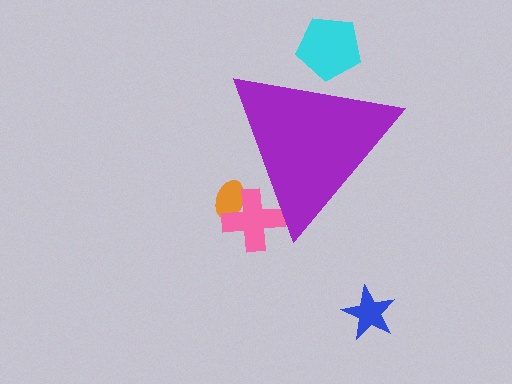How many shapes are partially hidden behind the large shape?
3 shapes are partially hidden.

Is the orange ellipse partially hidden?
Yes, the orange ellipse is partially hidden behind the purple triangle.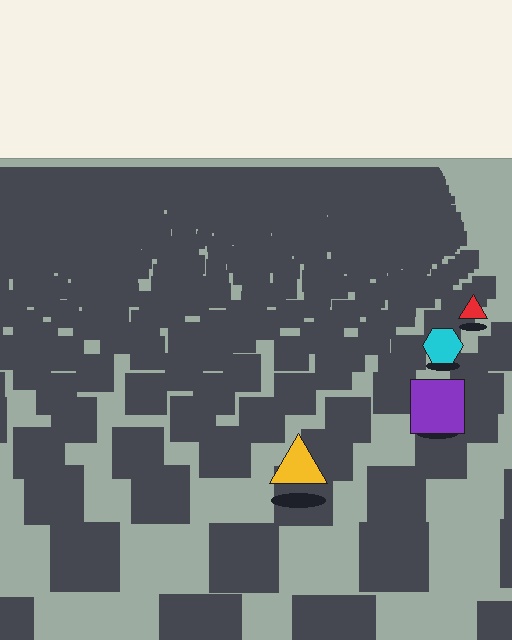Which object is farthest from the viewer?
The red triangle is farthest from the viewer. It appears smaller and the ground texture around it is denser.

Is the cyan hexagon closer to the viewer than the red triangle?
Yes. The cyan hexagon is closer — you can tell from the texture gradient: the ground texture is coarser near it.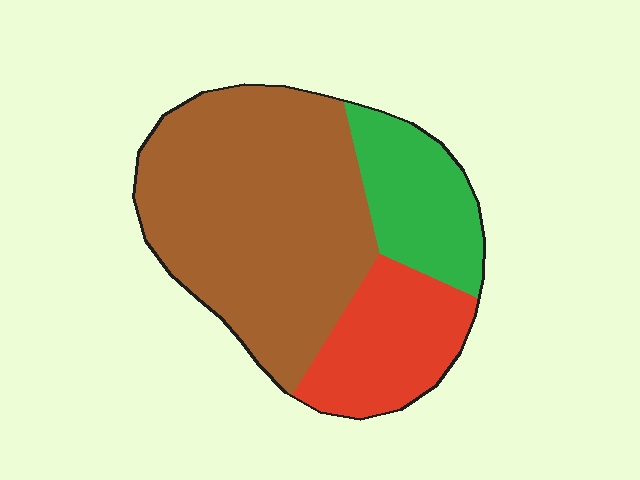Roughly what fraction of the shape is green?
Green takes up about one fifth (1/5) of the shape.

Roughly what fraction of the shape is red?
Red covers about 20% of the shape.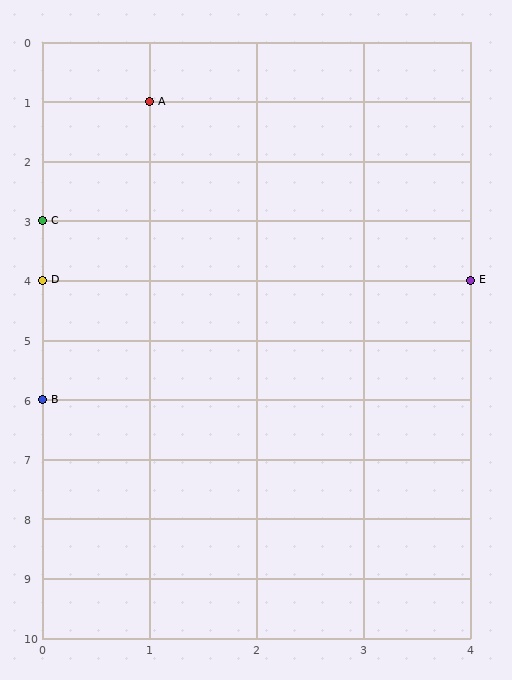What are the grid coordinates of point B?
Point B is at grid coordinates (0, 6).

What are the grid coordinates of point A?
Point A is at grid coordinates (1, 1).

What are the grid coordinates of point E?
Point E is at grid coordinates (4, 4).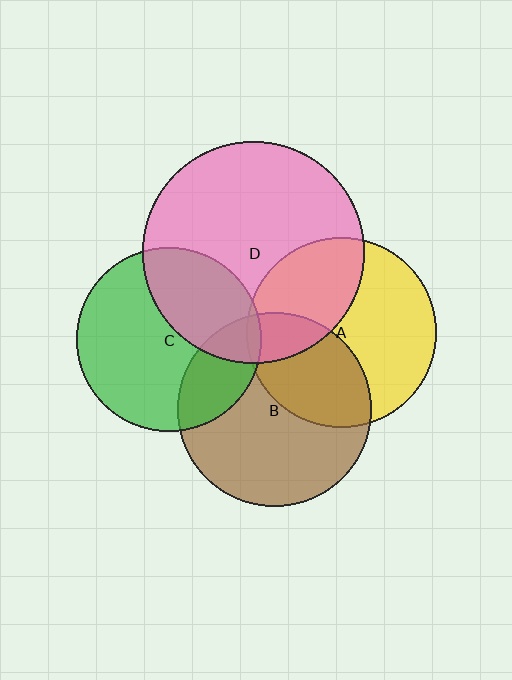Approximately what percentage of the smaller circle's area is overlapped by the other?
Approximately 35%.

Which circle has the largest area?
Circle D (pink).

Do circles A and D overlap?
Yes.